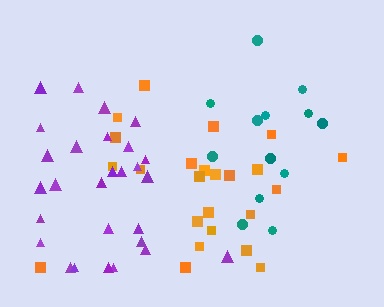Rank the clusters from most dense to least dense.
purple, orange, teal.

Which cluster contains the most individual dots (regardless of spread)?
Purple (29).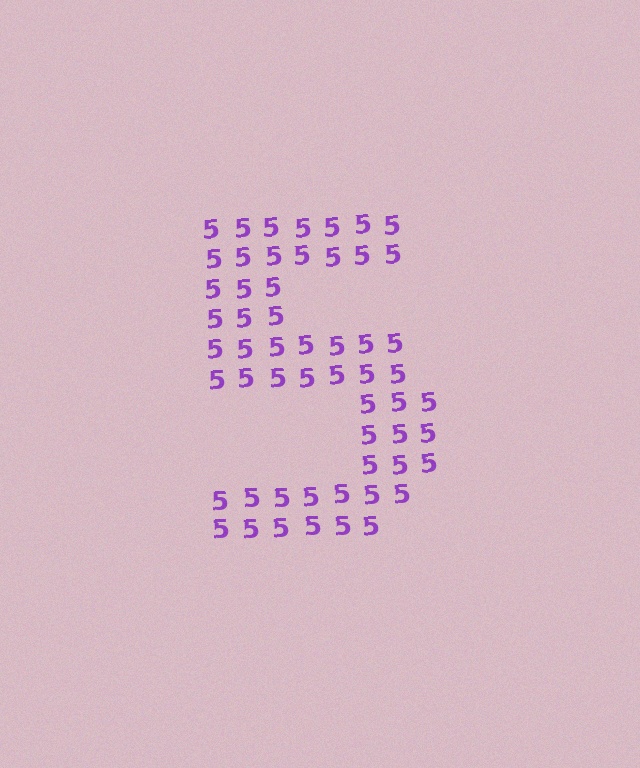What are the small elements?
The small elements are digit 5's.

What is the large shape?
The large shape is the digit 5.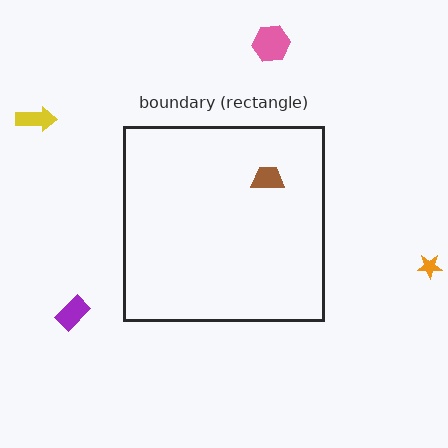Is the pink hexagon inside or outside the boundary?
Outside.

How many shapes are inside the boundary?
1 inside, 4 outside.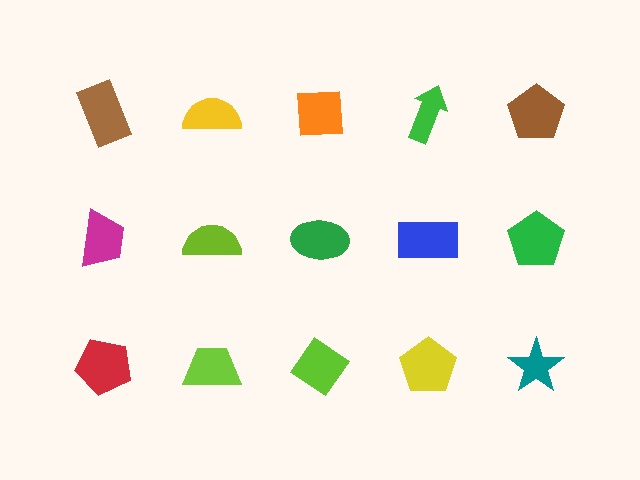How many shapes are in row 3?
5 shapes.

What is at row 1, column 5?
A brown pentagon.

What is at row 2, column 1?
A magenta trapezoid.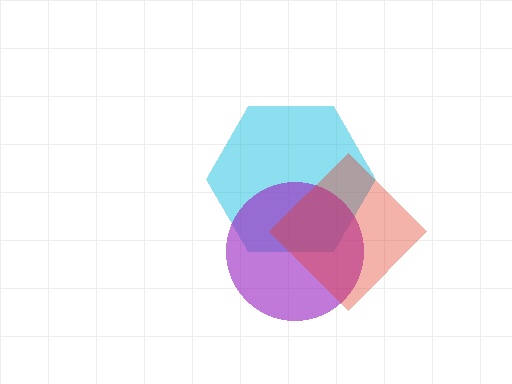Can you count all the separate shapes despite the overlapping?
Yes, there are 3 separate shapes.